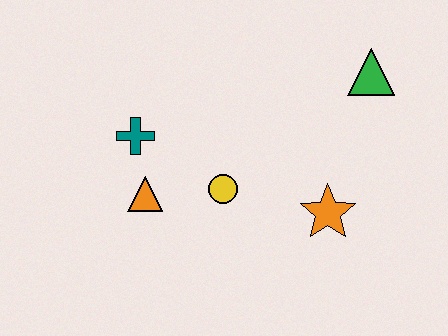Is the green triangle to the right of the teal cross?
Yes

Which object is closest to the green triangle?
The orange star is closest to the green triangle.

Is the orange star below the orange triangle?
Yes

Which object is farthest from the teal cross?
The green triangle is farthest from the teal cross.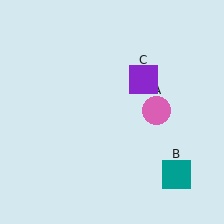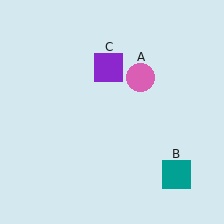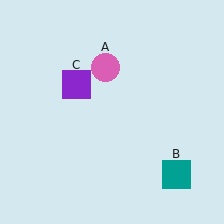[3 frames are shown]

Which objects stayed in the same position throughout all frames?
Teal square (object B) remained stationary.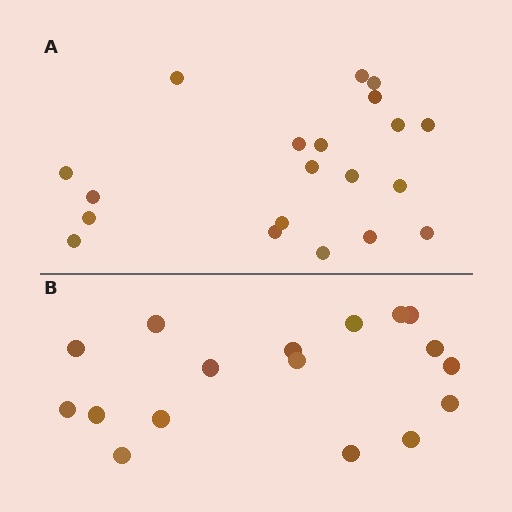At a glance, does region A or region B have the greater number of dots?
Region A (the top region) has more dots.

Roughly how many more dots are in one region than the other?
Region A has just a few more — roughly 2 or 3 more dots than region B.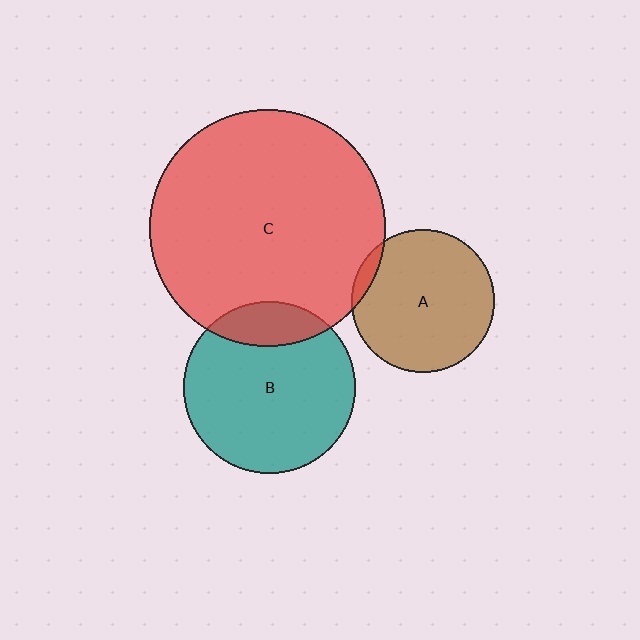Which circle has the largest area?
Circle C (red).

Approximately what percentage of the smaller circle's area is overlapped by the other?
Approximately 15%.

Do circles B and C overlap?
Yes.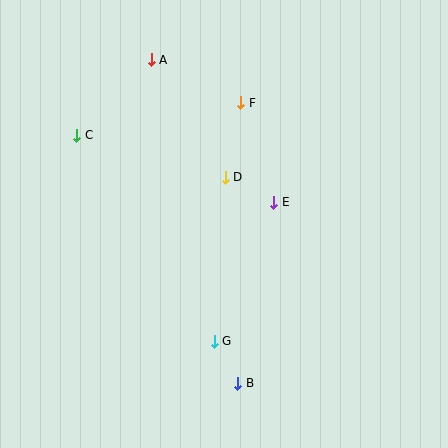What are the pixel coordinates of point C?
Point C is at (77, 135).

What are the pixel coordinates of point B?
Point B is at (238, 383).